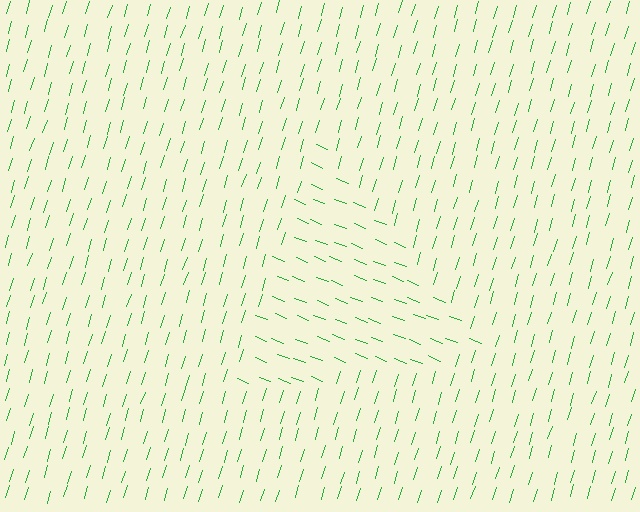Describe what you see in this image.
The image is filled with small green line segments. A triangle region in the image has lines oriented differently from the surrounding lines, creating a visible texture boundary.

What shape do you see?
I see a triangle.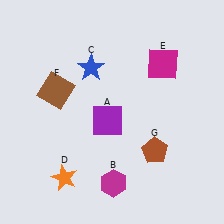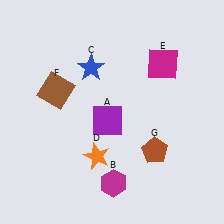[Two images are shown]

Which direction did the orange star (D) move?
The orange star (D) moved right.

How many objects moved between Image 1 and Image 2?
1 object moved between the two images.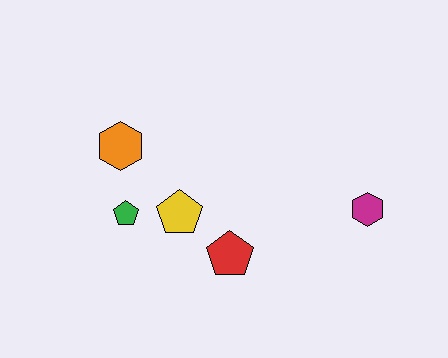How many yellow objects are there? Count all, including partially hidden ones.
There is 1 yellow object.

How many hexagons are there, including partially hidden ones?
There are 2 hexagons.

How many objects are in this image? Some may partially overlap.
There are 5 objects.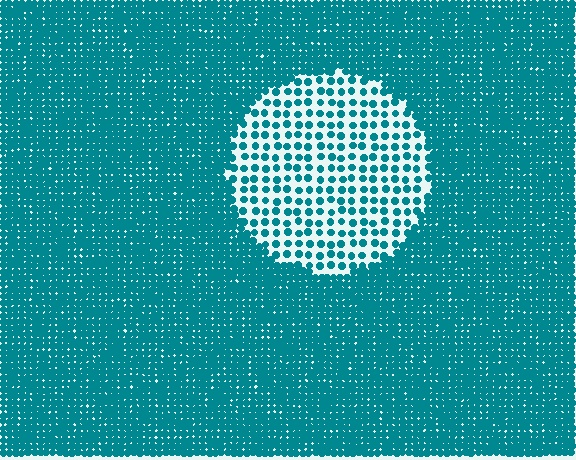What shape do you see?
I see a circle.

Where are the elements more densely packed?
The elements are more densely packed outside the circle boundary.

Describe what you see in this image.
The image contains small teal elements arranged at two different densities. A circle-shaped region is visible where the elements are less densely packed than the surrounding area.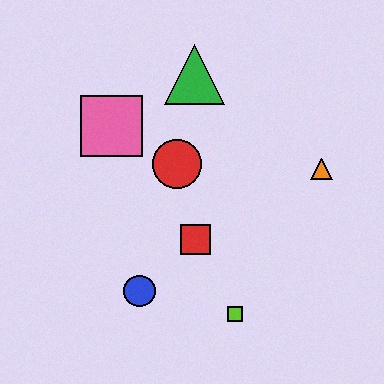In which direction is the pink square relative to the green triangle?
The pink square is to the left of the green triangle.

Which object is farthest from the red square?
The green triangle is farthest from the red square.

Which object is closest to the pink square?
The red circle is closest to the pink square.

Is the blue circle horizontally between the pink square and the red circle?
Yes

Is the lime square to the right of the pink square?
Yes